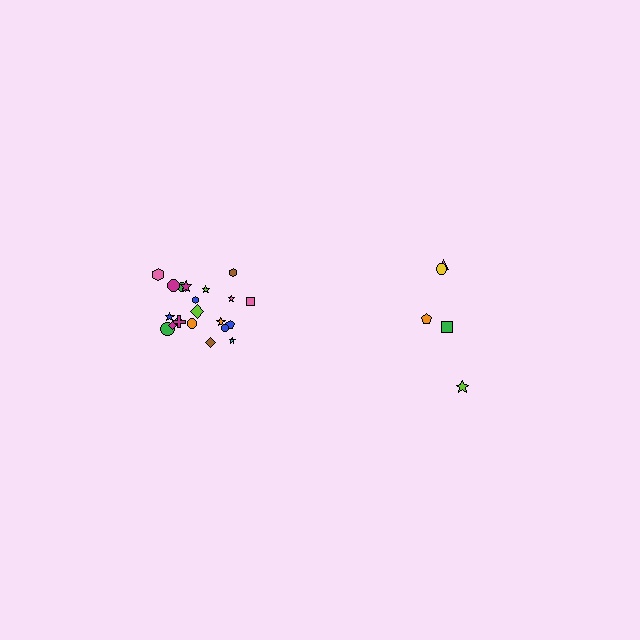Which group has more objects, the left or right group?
The left group.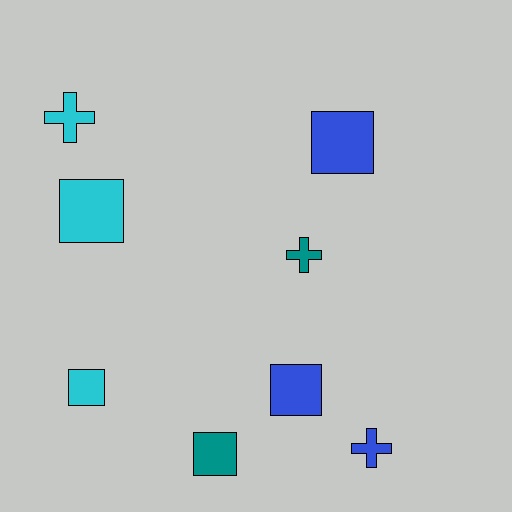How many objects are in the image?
There are 8 objects.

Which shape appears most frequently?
Square, with 5 objects.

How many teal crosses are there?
There is 1 teal cross.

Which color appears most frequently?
Cyan, with 3 objects.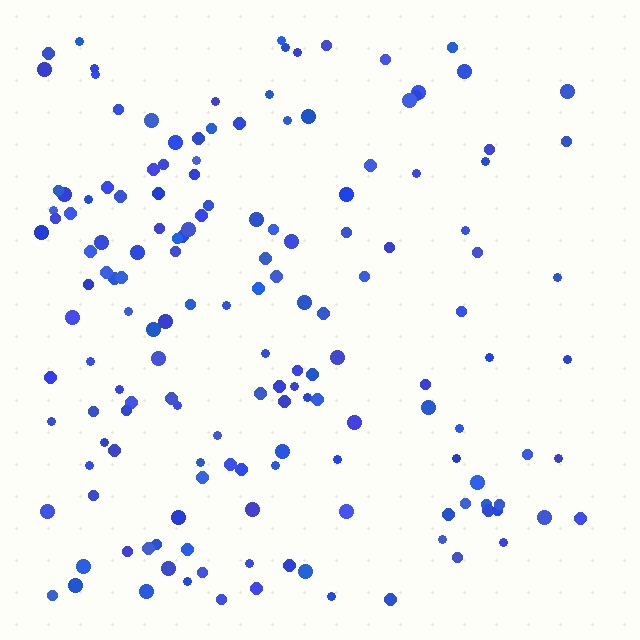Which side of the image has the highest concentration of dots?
The left.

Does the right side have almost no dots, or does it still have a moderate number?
Still a moderate number, just noticeably fewer than the left.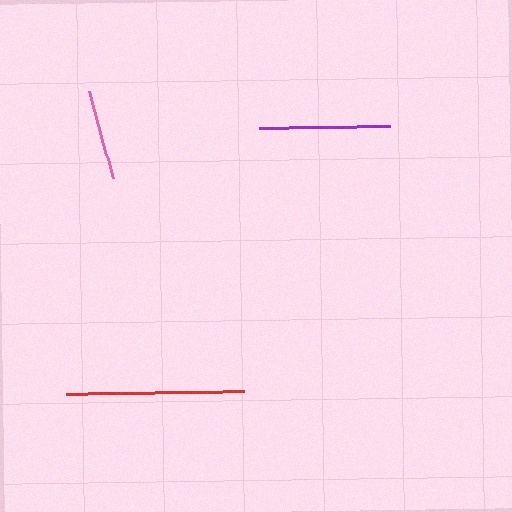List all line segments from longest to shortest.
From longest to shortest: red, purple, pink.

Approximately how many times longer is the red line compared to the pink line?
The red line is approximately 2.0 times the length of the pink line.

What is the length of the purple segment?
The purple segment is approximately 131 pixels long.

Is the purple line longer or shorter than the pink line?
The purple line is longer than the pink line.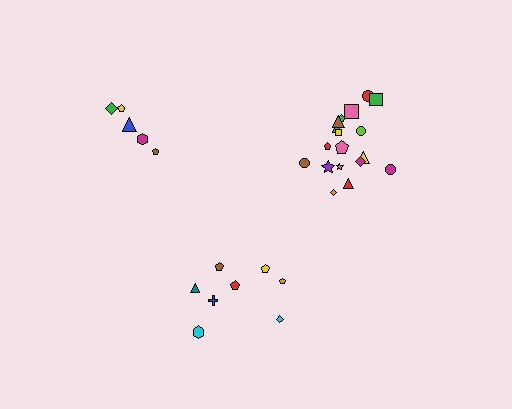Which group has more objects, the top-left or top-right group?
The top-right group.